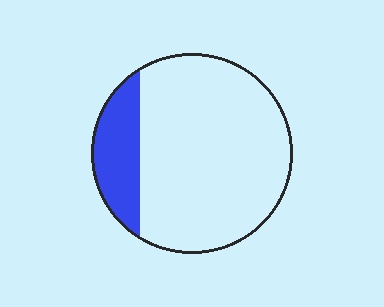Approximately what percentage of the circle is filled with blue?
Approximately 20%.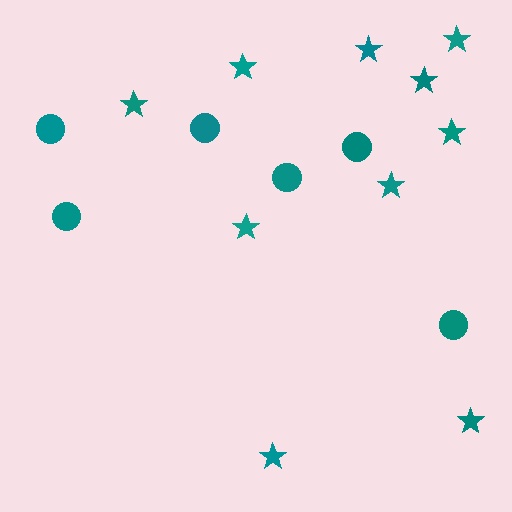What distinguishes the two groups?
There are 2 groups: one group of stars (10) and one group of circles (6).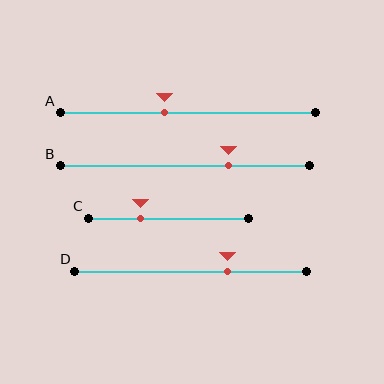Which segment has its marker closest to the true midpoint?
Segment A has its marker closest to the true midpoint.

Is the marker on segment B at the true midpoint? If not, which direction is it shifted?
No, the marker on segment B is shifted to the right by about 18% of the segment length.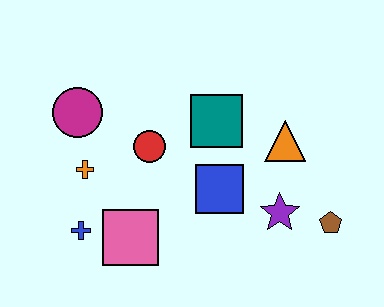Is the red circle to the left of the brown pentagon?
Yes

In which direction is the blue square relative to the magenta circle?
The blue square is to the right of the magenta circle.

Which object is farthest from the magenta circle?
The brown pentagon is farthest from the magenta circle.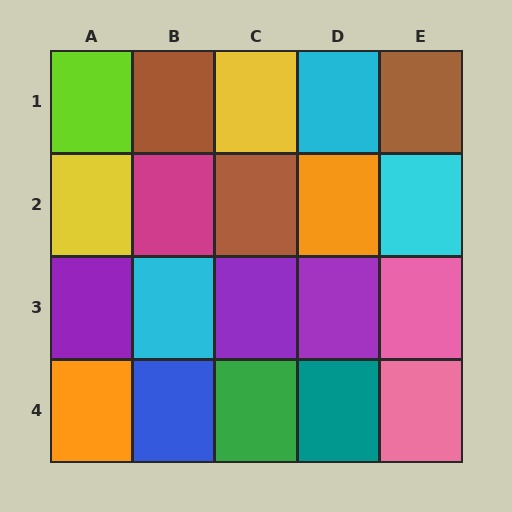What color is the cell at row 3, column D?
Purple.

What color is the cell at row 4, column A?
Orange.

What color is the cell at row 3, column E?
Pink.